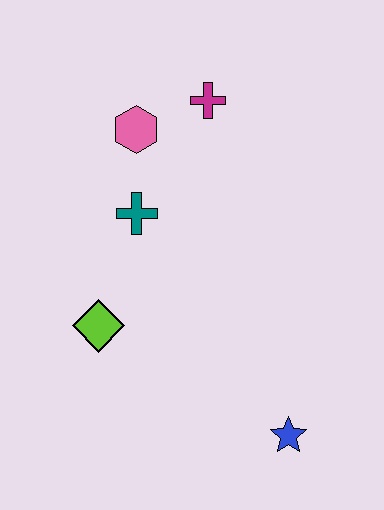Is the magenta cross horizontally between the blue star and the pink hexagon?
Yes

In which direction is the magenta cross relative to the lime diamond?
The magenta cross is above the lime diamond.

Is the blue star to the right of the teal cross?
Yes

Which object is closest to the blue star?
The lime diamond is closest to the blue star.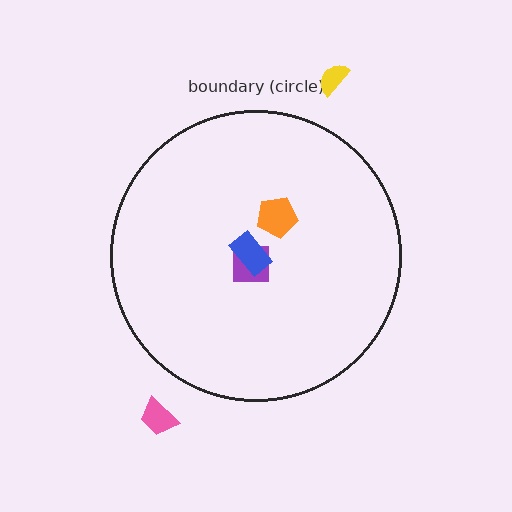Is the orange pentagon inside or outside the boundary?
Inside.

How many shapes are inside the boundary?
3 inside, 2 outside.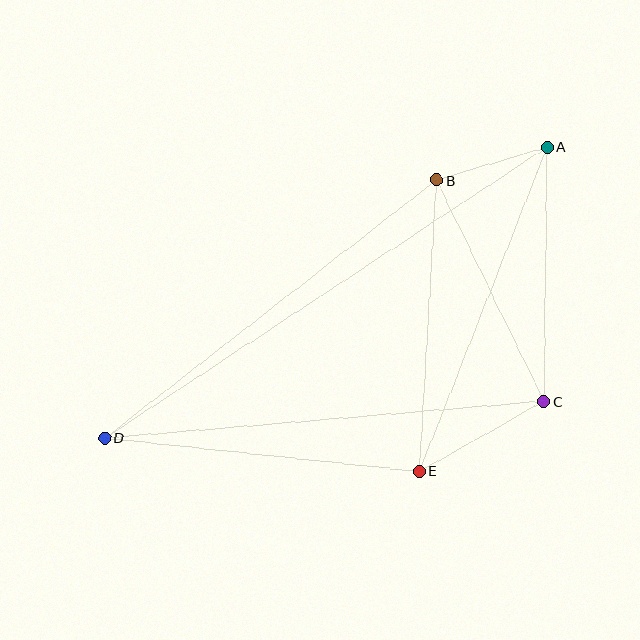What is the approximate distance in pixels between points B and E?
The distance between B and E is approximately 292 pixels.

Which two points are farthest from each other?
Points A and D are farthest from each other.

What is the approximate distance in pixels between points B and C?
The distance between B and C is approximately 246 pixels.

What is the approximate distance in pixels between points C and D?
The distance between C and D is approximately 441 pixels.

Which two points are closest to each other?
Points A and B are closest to each other.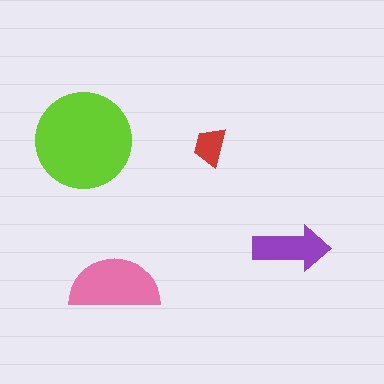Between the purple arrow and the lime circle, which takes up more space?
The lime circle.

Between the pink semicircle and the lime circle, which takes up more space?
The lime circle.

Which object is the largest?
The lime circle.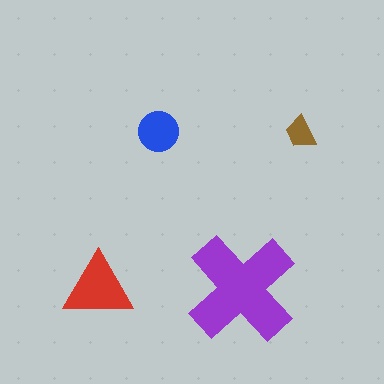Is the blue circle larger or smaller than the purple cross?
Smaller.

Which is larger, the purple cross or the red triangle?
The purple cross.